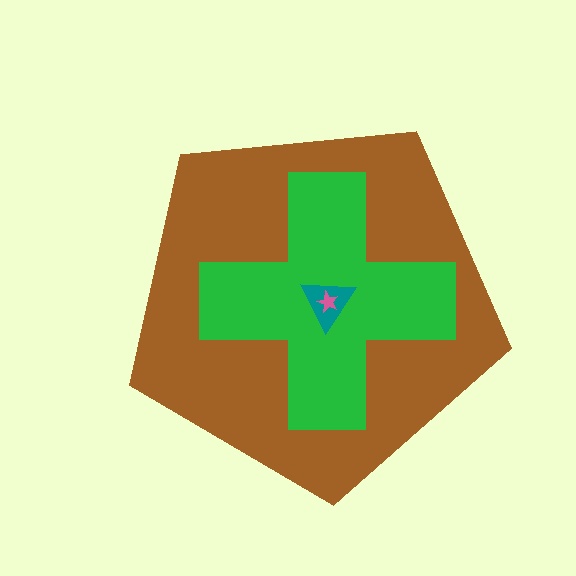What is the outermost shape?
The brown pentagon.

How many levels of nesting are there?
4.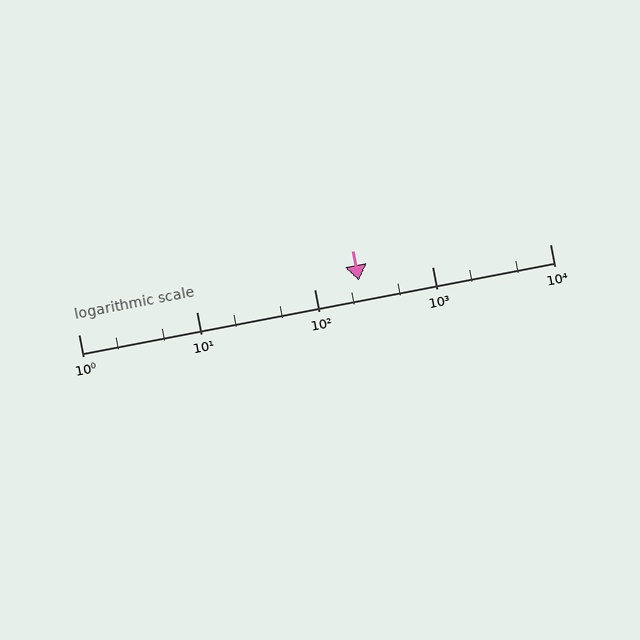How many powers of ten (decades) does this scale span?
The scale spans 4 decades, from 1 to 10000.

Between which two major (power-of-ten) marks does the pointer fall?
The pointer is between 100 and 1000.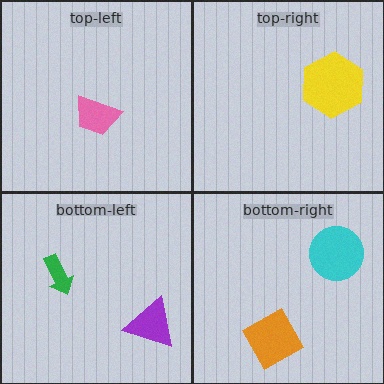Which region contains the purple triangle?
The bottom-left region.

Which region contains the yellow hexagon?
The top-right region.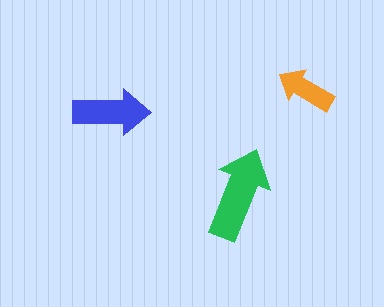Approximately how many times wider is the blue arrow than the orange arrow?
About 1.5 times wider.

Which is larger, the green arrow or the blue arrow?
The green one.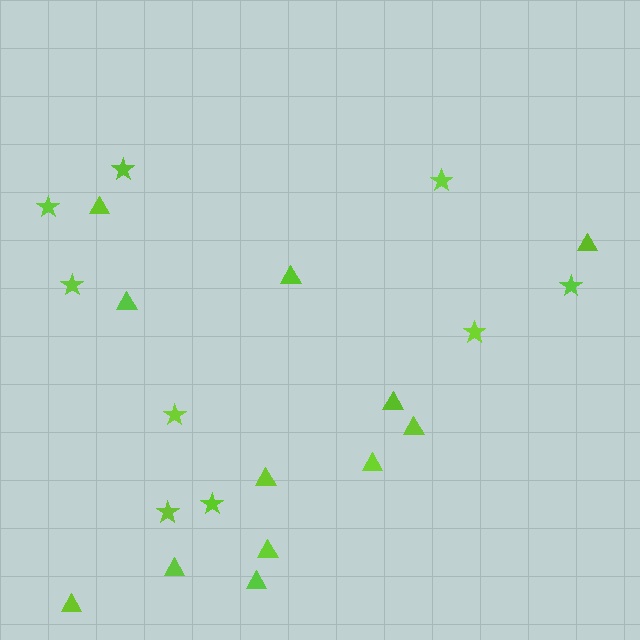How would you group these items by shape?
There are 2 groups: one group of stars (9) and one group of triangles (12).